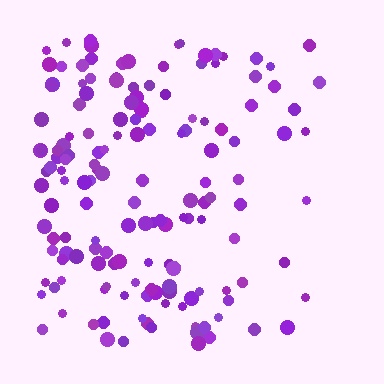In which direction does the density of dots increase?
From right to left, with the left side densest.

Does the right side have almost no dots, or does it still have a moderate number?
Still a moderate number, just noticeably fewer than the left.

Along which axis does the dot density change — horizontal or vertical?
Horizontal.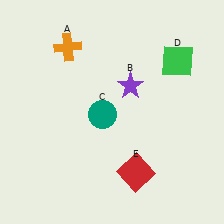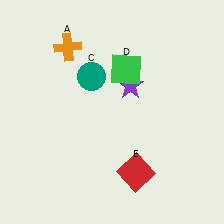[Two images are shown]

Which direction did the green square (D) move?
The green square (D) moved left.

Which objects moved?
The objects that moved are: the teal circle (C), the green square (D).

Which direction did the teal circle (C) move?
The teal circle (C) moved up.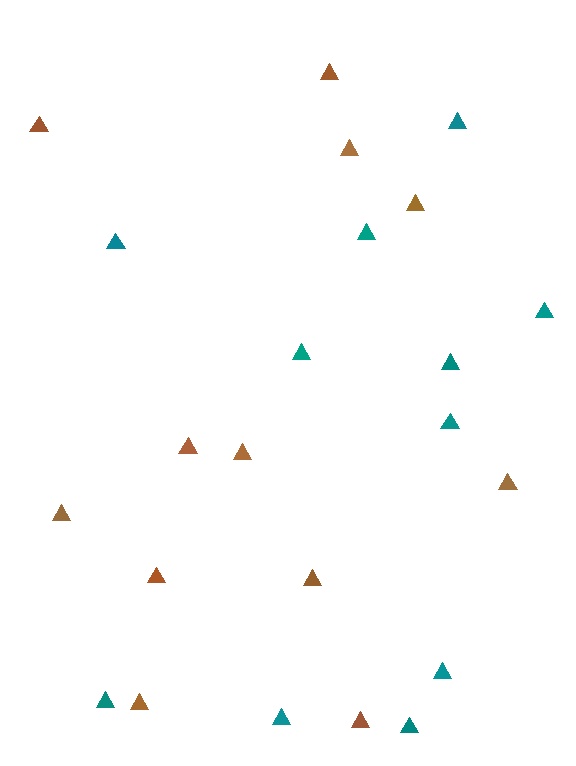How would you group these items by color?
There are 2 groups: one group of teal triangles (11) and one group of brown triangles (12).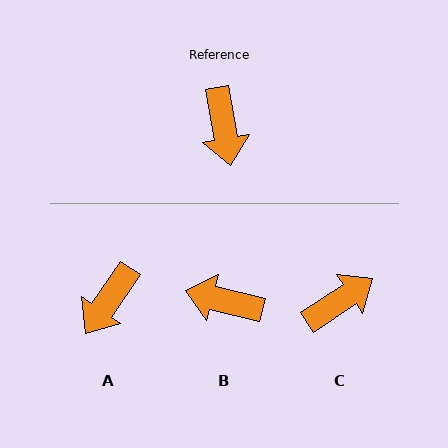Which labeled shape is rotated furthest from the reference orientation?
B, about 114 degrees away.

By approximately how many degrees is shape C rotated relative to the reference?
Approximately 113 degrees counter-clockwise.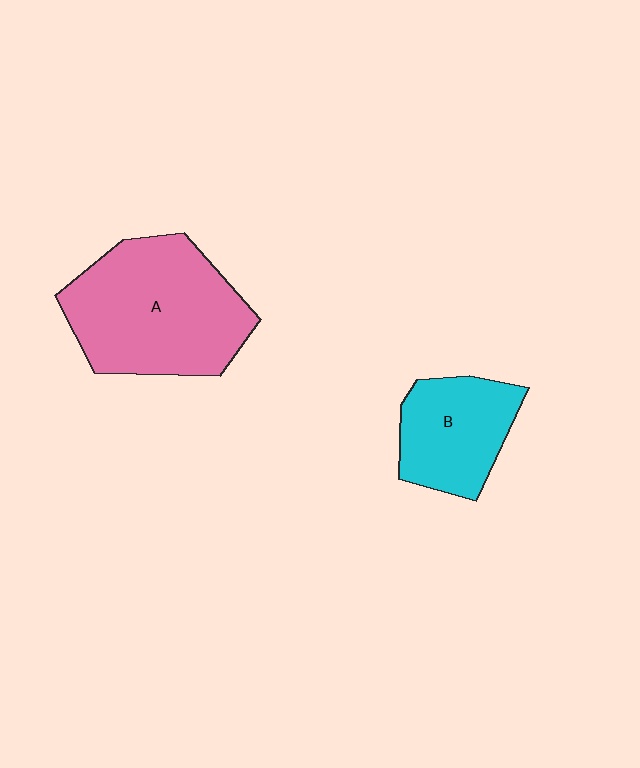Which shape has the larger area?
Shape A (pink).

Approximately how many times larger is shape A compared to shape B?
Approximately 1.8 times.